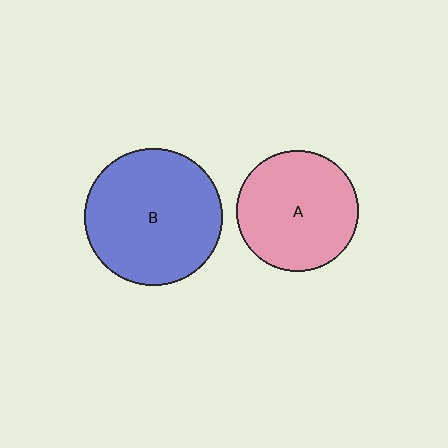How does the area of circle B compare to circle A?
Approximately 1.3 times.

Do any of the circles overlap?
No, none of the circles overlap.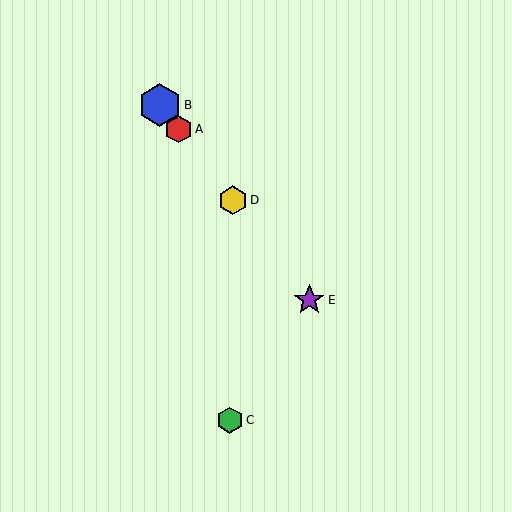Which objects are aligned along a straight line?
Objects A, B, D, E are aligned along a straight line.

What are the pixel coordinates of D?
Object D is at (233, 200).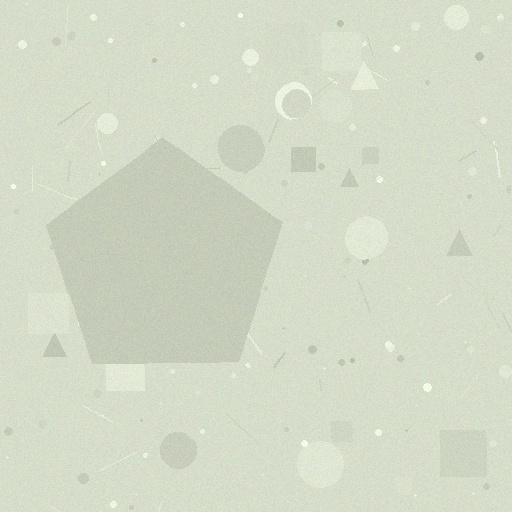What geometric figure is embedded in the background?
A pentagon is embedded in the background.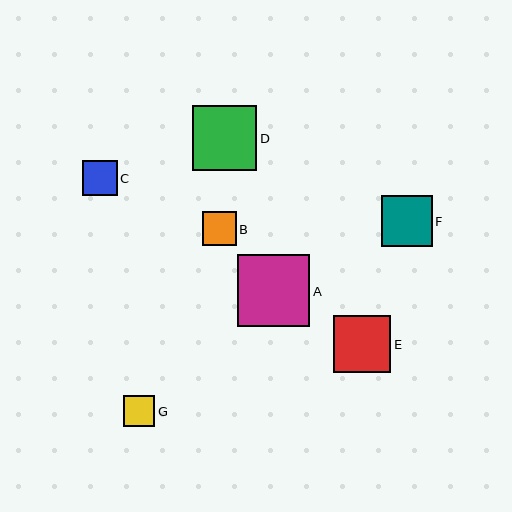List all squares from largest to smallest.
From largest to smallest: A, D, E, F, C, B, G.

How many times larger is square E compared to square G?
Square E is approximately 1.9 times the size of square G.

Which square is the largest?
Square A is the largest with a size of approximately 73 pixels.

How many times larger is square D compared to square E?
Square D is approximately 1.1 times the size of square E.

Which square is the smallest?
Square G is the smallest with a size of approximately 31 pixels.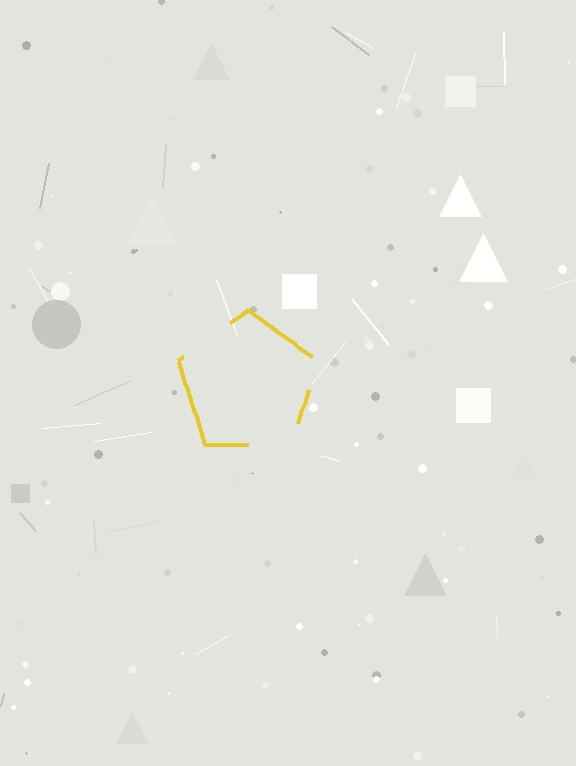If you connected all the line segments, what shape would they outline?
They would outline a pentagon.